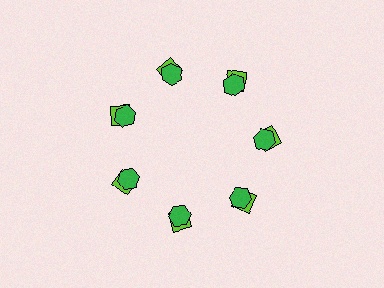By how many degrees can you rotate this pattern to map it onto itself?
The pattern maps onto itself every 51 degrees of rotation.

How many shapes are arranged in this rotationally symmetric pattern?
There are 14 shapes, arranged in 7 groups of 2.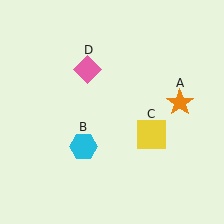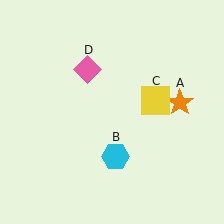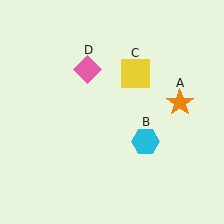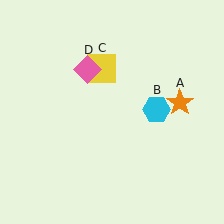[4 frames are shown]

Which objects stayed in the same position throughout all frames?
Orange star (object A) and pink diamond (object D) remained stationary.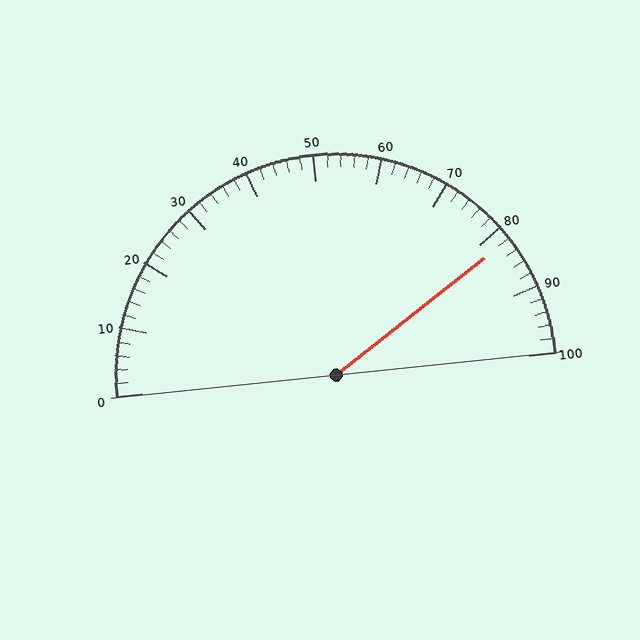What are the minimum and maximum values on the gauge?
The gauge ranges from 0 to 100.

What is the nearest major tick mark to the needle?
The nearest major tick mark is 80.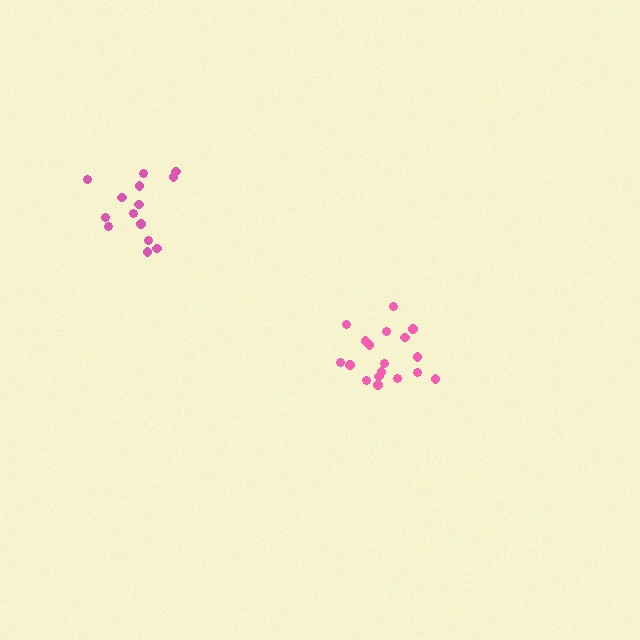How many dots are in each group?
Group 1: 18 dots, Group 2: 14 dots (32 total).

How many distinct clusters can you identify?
There are 2 distinct clusters.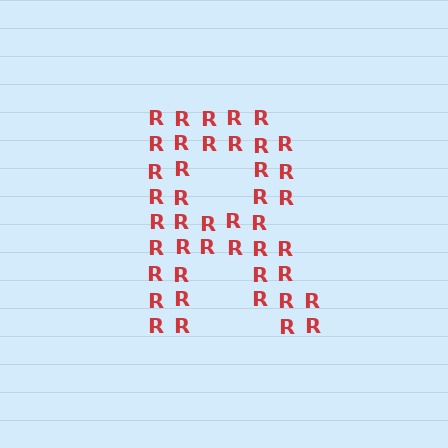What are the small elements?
The small elements are letter R's.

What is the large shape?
The large shape is the letter R.